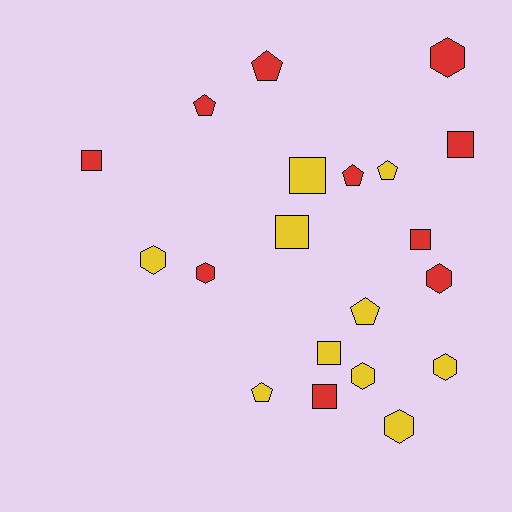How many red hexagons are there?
There are 3 red hexagons.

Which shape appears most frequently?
Hexagon, with 7 objects.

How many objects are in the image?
There are 20 objects.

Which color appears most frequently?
Red, with 10 objects.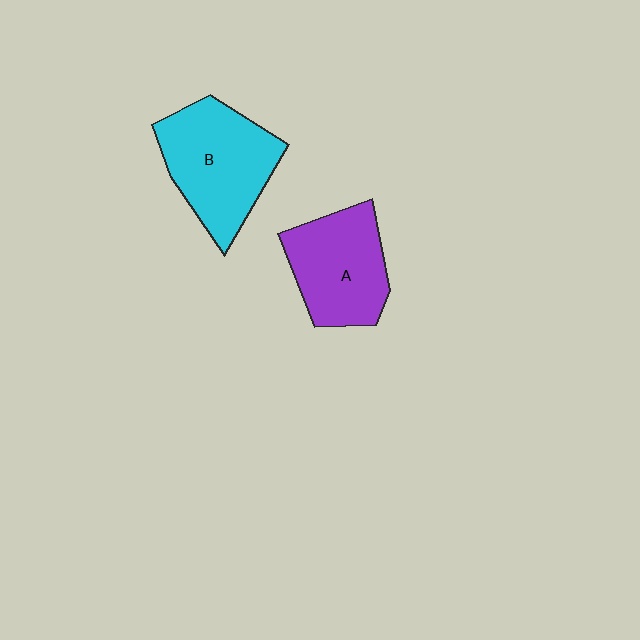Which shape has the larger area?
Shape B (cyan).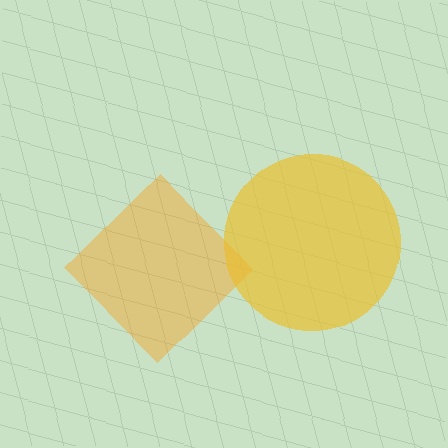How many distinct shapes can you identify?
There are 2 distinct shapes: an orange diamond, a yellow circle.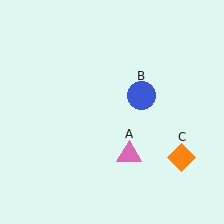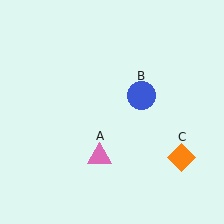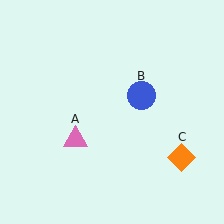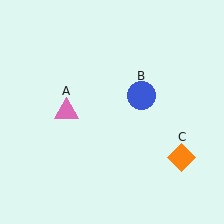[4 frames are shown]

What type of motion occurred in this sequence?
The pink triangle (object A) rotated clockwise around the center of the scene.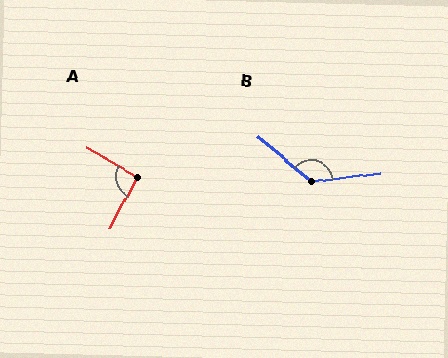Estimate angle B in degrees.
Approximately 134 degrees.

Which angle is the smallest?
A, at approximately 92 degrees.